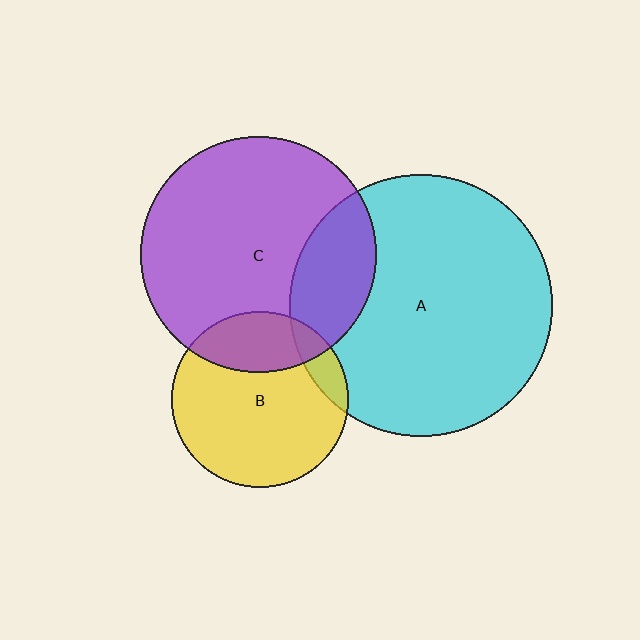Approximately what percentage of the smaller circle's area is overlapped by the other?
Approximately 10%.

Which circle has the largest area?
Circle A (cyan).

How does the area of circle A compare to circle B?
Approximately 2.2 times.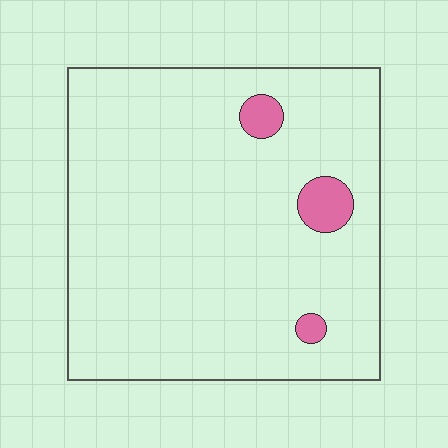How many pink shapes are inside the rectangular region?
3.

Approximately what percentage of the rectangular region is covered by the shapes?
Approximately 5%.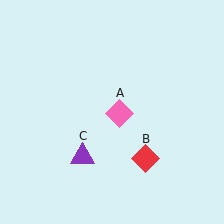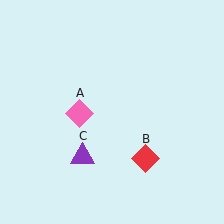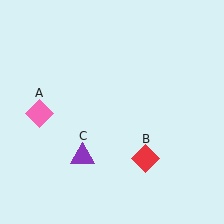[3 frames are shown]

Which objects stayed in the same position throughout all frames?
Red diamond (object B) and purple triangle (object C) remained stationary.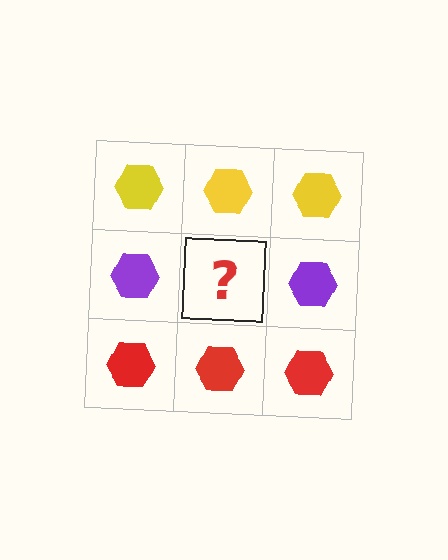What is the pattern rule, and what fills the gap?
The rule is that each row has a consistent color. The gap should be filled with a purple hexagon.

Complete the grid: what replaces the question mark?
The question mark should be replaced with a purple hexagon.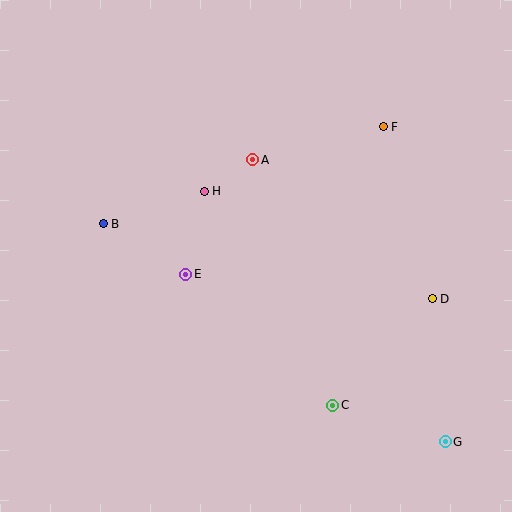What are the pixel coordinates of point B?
Point B is at (103, 224).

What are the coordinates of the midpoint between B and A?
The midpoint between B and A is at (178, 192).